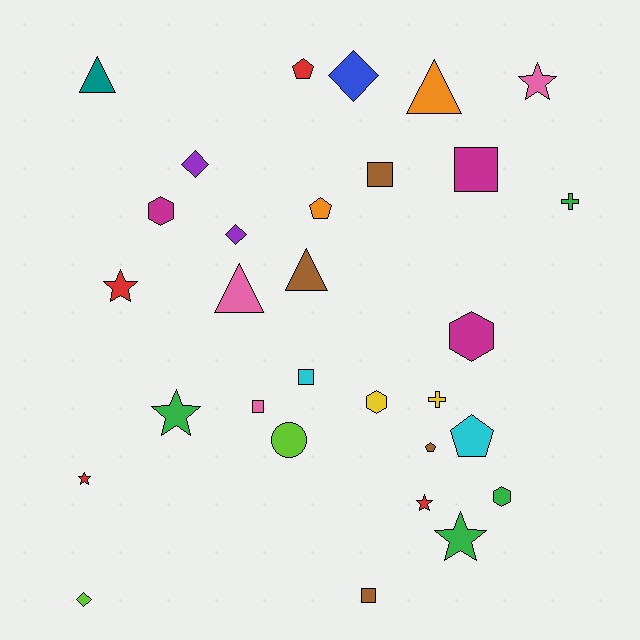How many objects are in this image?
There are 30 objects.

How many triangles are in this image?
There are 4 triangles.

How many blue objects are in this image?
There is 1 blue object.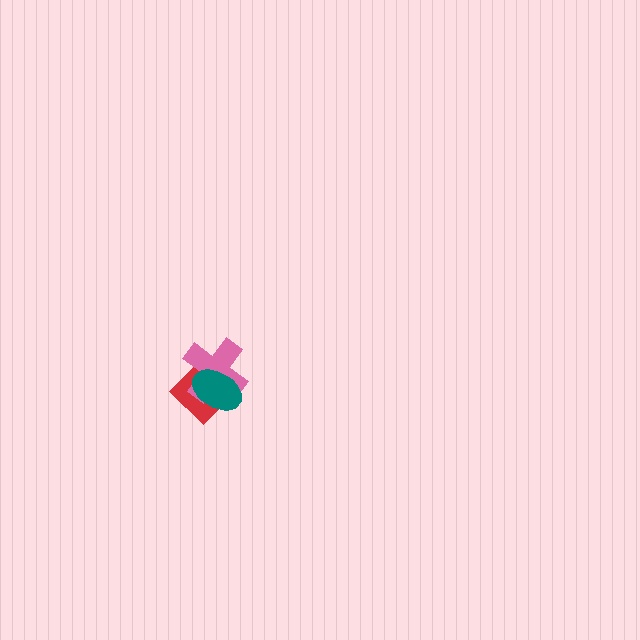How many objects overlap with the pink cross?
2 objects overlap with the pink cross.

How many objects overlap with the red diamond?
2 objects overlap with the red diamond.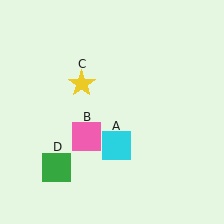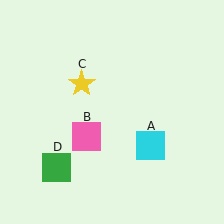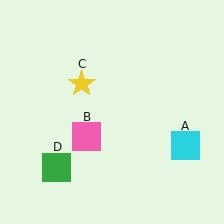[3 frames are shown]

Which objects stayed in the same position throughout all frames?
Pink square (object B) and yellow star (object C) and green square (object D) remained stationary.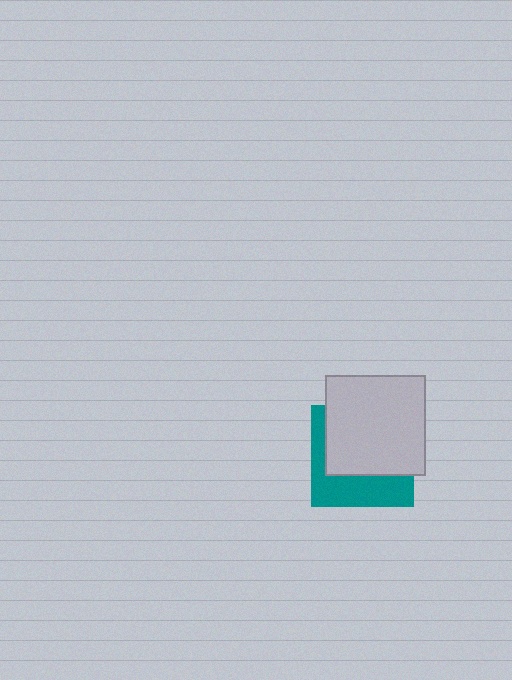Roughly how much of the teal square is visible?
A small part of it is visible (roughly 41%).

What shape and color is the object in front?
The object in front is a light gray square.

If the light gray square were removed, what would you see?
You would see the complete teal square.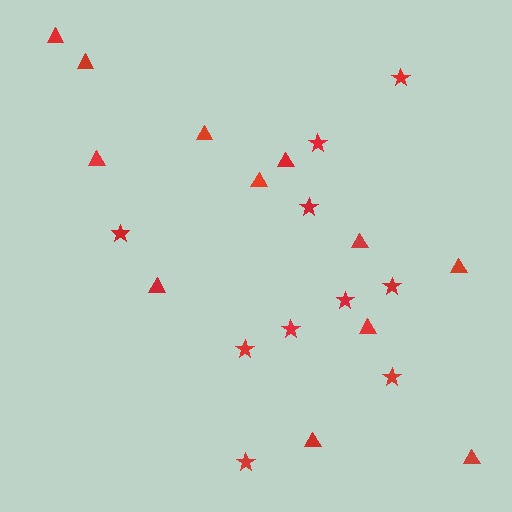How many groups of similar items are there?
There are 2 groups: one group of stars (10) and one group of triangles (12).